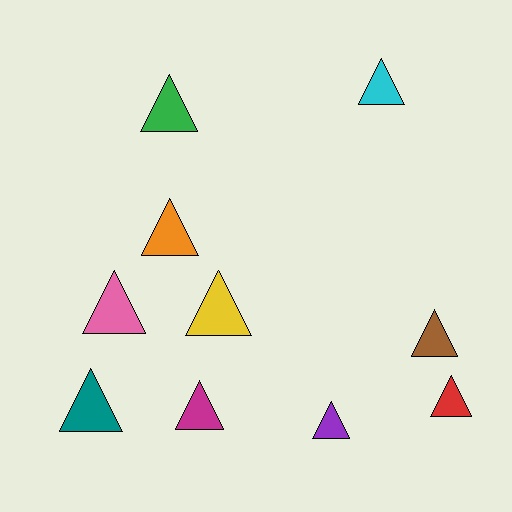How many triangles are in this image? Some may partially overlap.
There are 10 triangles.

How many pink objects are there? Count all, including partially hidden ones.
There is 1 pink object.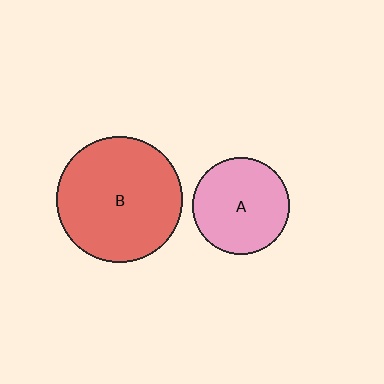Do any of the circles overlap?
No, none of the circles overlap.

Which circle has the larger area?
Circle B (red).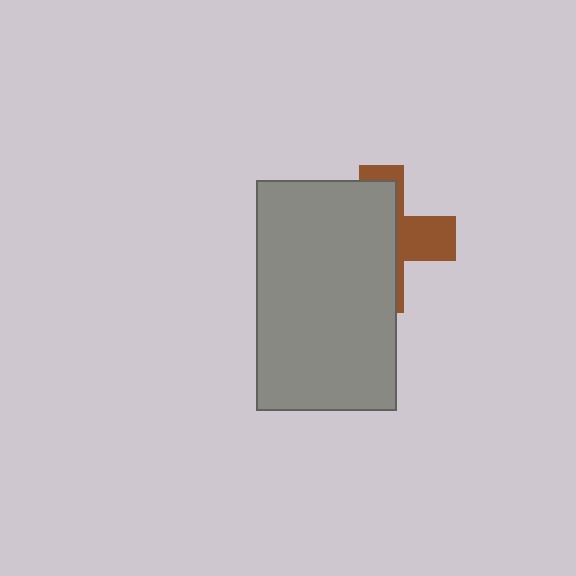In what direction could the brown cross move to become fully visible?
The brown cross could move right. That would shift it out from behind the gray rectangle entirely.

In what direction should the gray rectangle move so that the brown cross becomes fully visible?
The gray rectangle should move left. That is the shortest direction to clear the overlap and leave the brown cross fully visible.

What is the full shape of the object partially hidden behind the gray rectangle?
The partially hidden object is a brown cross.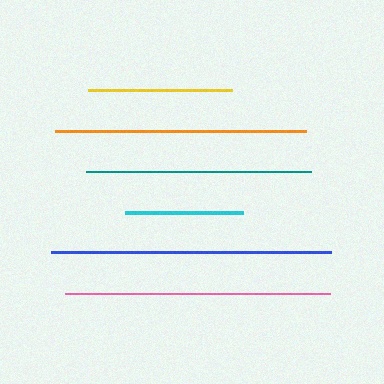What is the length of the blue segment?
The blue segment is approximately 279 pixels long.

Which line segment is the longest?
The blue line is the longest at approximately 279 pixels.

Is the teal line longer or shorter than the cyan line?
The teal line is longer than the cyan line.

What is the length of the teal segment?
The teal segment is approximately 225 pixels long.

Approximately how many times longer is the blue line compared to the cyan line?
The blue line is approximately 2.4 times the length of the cyan line.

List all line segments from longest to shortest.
From longest to shortest: blue, pink, orange, teal, yellow, cyan.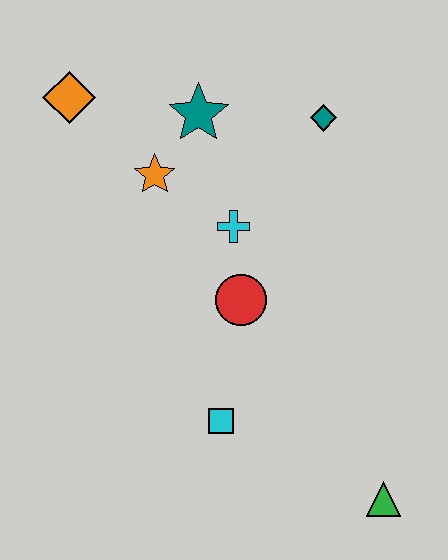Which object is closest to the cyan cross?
The red circle is closest to the cyan cross.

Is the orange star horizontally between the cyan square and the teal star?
No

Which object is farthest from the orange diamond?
The green triangle is farthest from the orange diamond.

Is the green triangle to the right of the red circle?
Yes